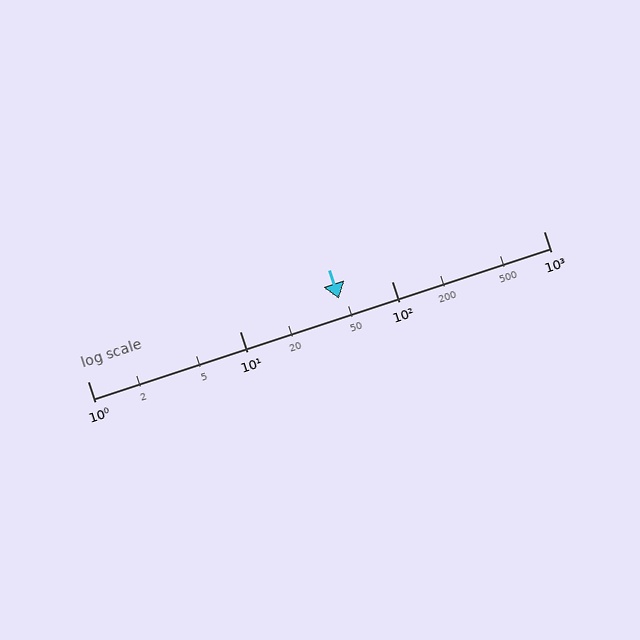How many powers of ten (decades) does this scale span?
The scale spans 3 decades, from 1 to 1000.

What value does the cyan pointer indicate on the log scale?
The pointer indicates approximately 45.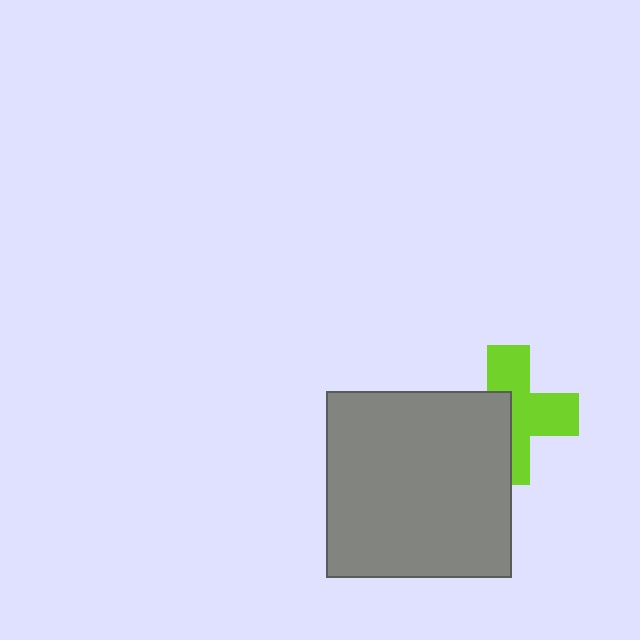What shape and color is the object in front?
The object in front is a gray square.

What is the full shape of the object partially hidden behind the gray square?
The partially hidden object is a lime cross.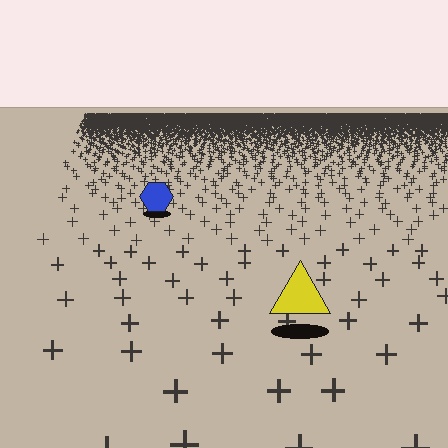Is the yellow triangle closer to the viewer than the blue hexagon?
Yes. The yellow triangle is closer — you can tell from the texture gradient: the ground texture is coarser near it.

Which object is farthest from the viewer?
The blue hexagon is farthest from the viewer. It appears smaller and the ground texture around it is denser.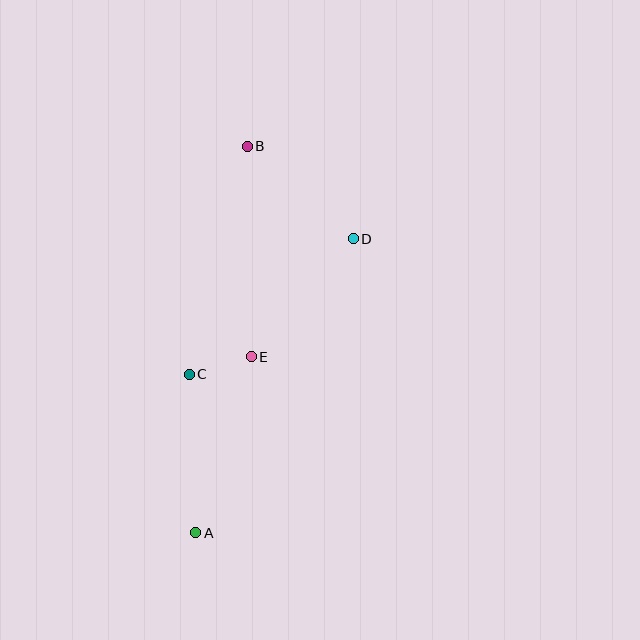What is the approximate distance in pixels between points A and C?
The distance between A and C is approximately 159 pixels.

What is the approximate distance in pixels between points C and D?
The distance between C and D is approximately 213 pixels.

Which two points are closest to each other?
Points C and E are closest to each other.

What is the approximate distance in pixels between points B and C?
The distance between B and C is approximately 236 pixels.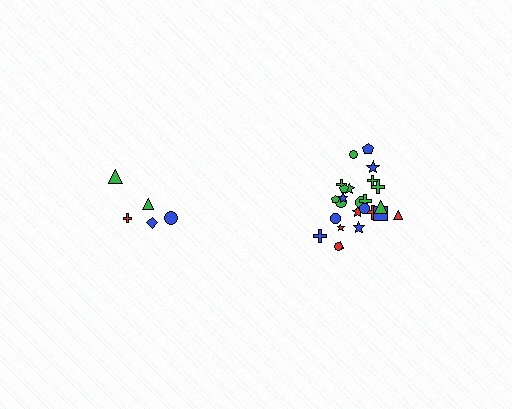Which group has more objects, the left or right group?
The right group.